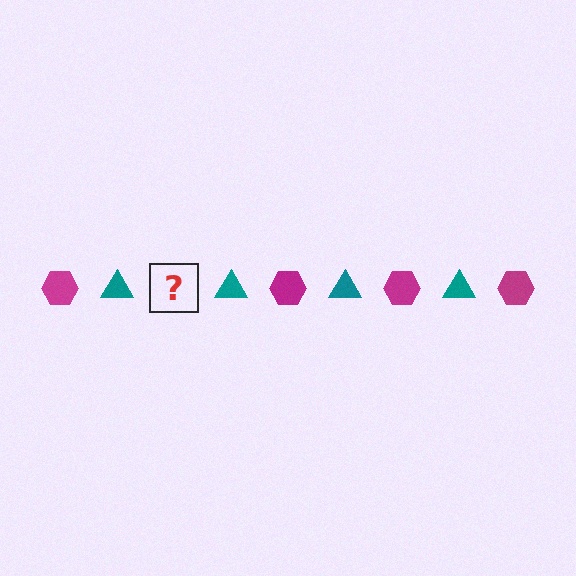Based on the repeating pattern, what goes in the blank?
The blank should be a magenta hexagon.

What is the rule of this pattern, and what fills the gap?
The rule is that the pattern alternates between magenta hexagon and teal triangle. The gap should be filled with a magenta hexagon.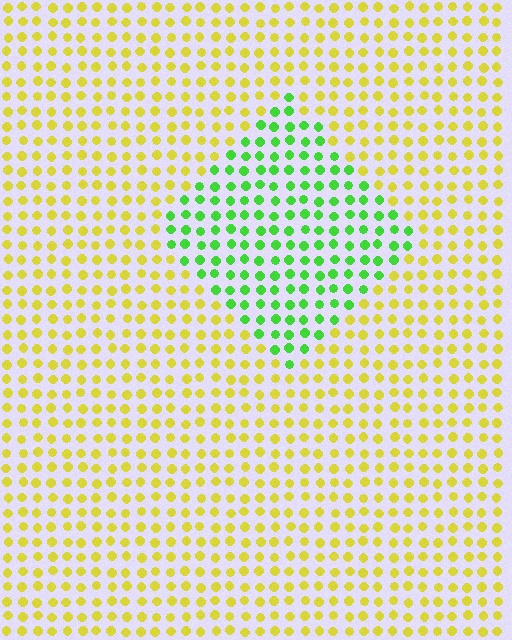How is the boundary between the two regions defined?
The boundary is defined purely by a slight shift in hue (about 58 degrees). Spacing, size, and orientation are identical on both sides.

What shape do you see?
I see a diamond.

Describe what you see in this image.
The image is filled with small yellow elements in a uniform arrangement. A diamond-shaped region is visible where the elements are tinted to a slightly different hue, forming a subtle color boundary.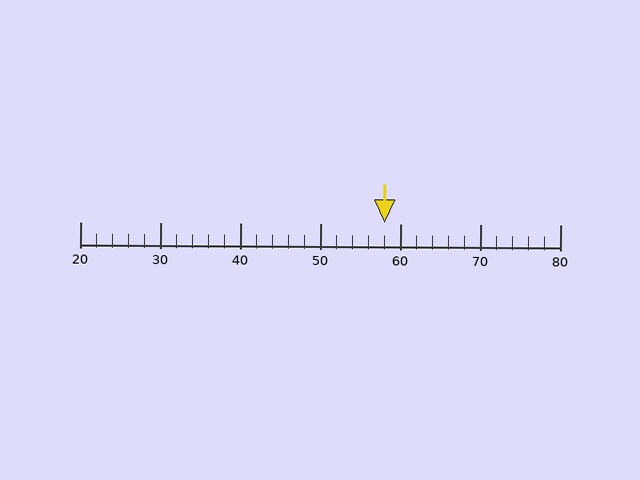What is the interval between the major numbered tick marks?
The major tick marks are spaced 10 units apart.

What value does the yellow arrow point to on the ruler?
The yellow arrow points to approximately 58.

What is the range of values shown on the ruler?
The ruler shows values from 20 to 80.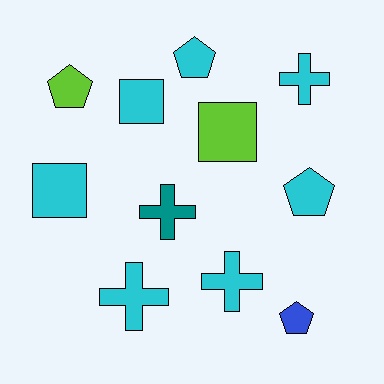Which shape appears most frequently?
Cross, with 4 objects.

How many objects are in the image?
There are 11 objects.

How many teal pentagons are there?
There are no teal pentagons.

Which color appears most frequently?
Cyan, with 7 objects.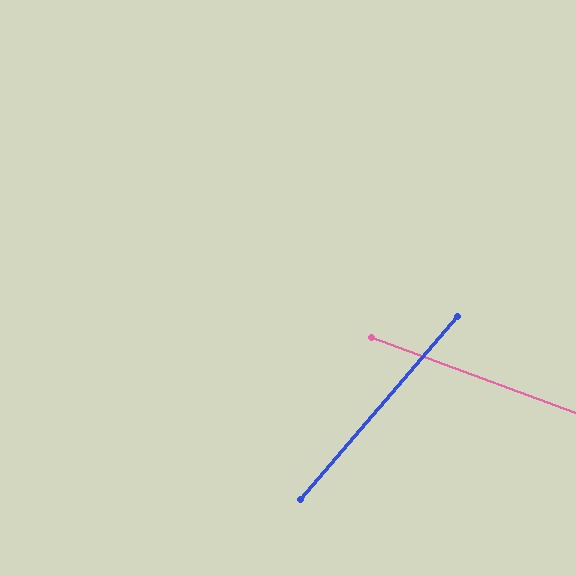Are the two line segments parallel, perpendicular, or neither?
Neither parallel nor perpendicular — they differ by about 70°.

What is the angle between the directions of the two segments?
Approximately 70 degrees.